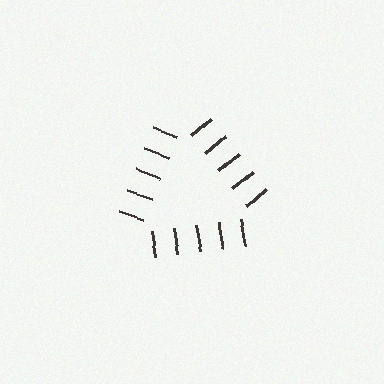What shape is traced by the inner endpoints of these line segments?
An illusory triangle — the line segments terminate on its edges but no continuous stroke is drawn.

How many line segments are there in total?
15 — 5 along each of the 3 edges.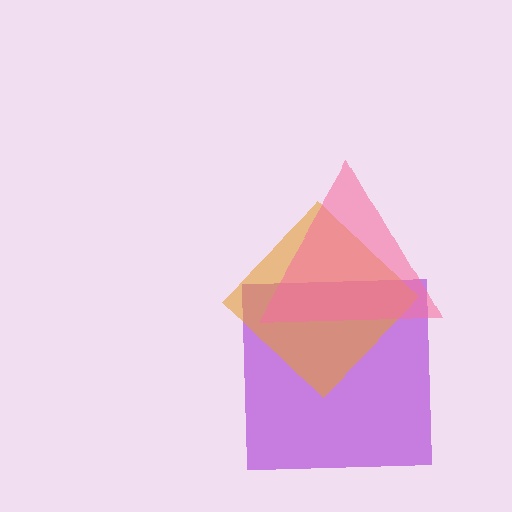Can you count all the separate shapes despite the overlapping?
Yes, there are 3 separate shapes.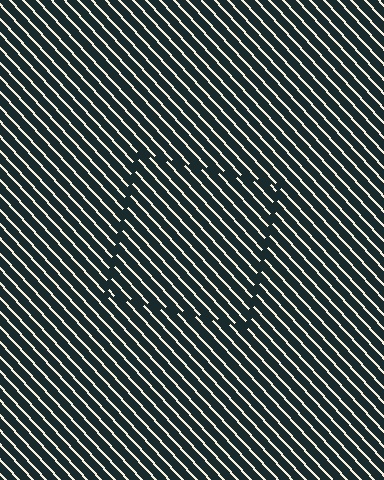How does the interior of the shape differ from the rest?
The interior of the shape contains the same grating, shifted by half a period — the contour is defined by the phase discontinuity where line-ends from the inner and outer gratings abut.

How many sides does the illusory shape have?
4 sides — the line-ends trace a square.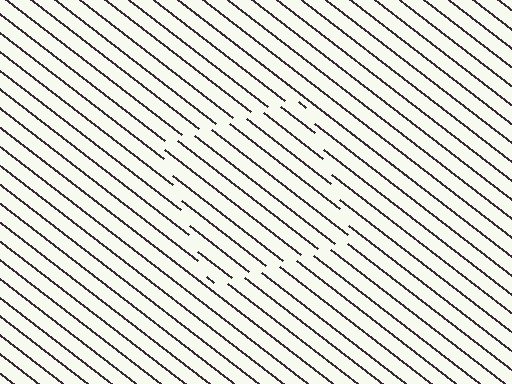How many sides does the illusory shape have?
4 sides — the line-ends trace a square.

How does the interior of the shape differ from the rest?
The interior of the shape contains the same grating, shifted by half a period — the contour is defined by the phase discontinuity where line-ends from the inner and outer gratings abut.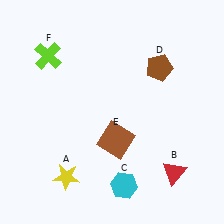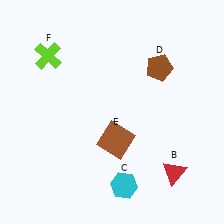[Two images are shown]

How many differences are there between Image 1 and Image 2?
There is 1 difference between the two images.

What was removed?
The yellow star (A) was removed in Image 2.